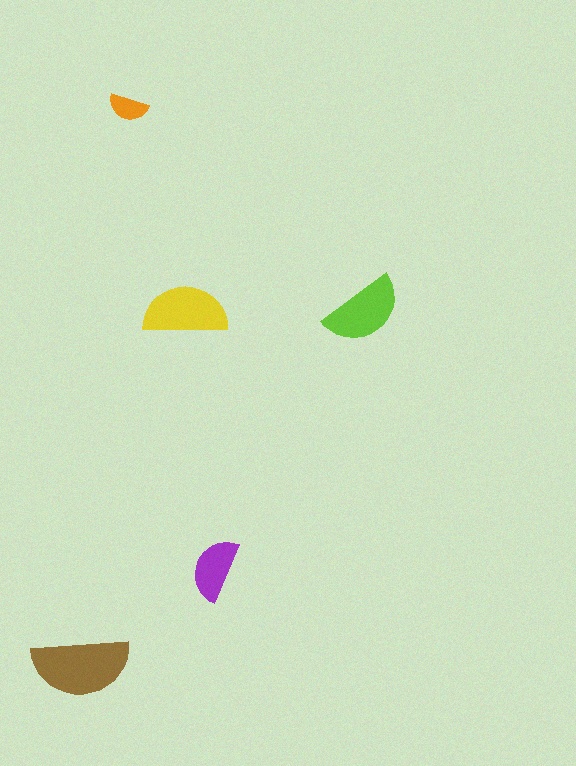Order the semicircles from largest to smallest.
the brown one, the yellow one, the lime one, the purple one, the orange one.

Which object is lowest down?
The brown semicircle is bottommost.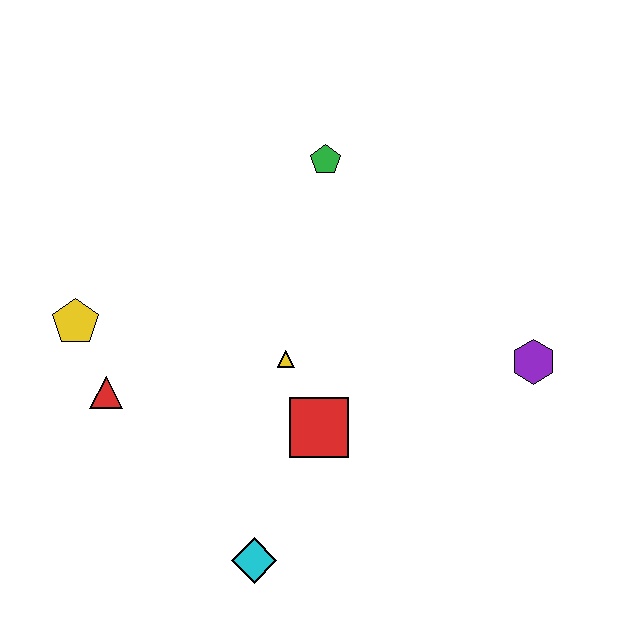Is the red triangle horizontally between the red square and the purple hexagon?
No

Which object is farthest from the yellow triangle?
The purple hexagon is farthest from the yellow triangle.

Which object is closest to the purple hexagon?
The red square is closest to the purple hexagon.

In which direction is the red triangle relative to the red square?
The red triangle is to the left of the red square.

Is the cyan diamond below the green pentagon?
Yes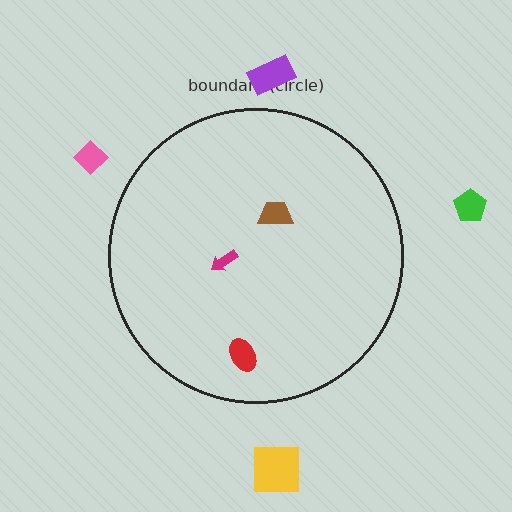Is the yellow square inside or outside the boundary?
Outside.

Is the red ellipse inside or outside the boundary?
Inside.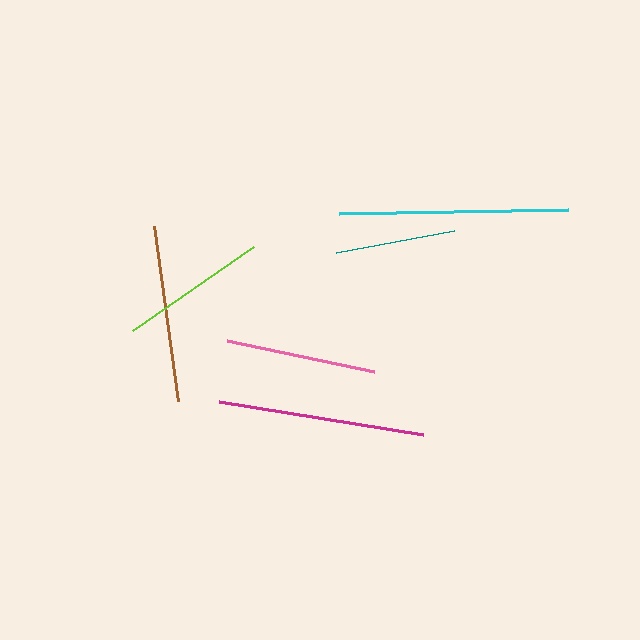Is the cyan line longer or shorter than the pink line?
The cyan line is longer than the pink line.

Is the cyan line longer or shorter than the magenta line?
The cyan line is longer than the magenta line.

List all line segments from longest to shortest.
From longest to shortest: cyan, magenta, brown, pink, lime, teal.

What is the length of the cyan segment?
The cyan segment is approximately 229 pixels long.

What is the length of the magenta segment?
The magenta segment is approximately 206 pixels long.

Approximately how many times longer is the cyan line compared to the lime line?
The cyan line is approximately 1.6 times the length of the lime line.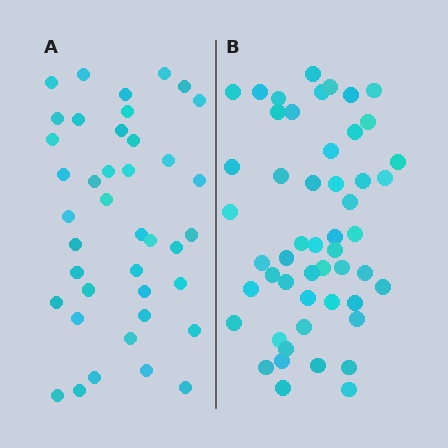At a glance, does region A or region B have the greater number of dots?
Region B (the right region) has more dots.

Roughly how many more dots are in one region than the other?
Region B has roughly 12 or so more dots than region A.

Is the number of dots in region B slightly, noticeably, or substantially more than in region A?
Region B has noticeably more, but not dramatically so. The ratio is roughly 1.3 to 1.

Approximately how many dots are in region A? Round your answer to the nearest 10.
About 40 dots.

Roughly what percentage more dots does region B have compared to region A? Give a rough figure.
About 30% more.